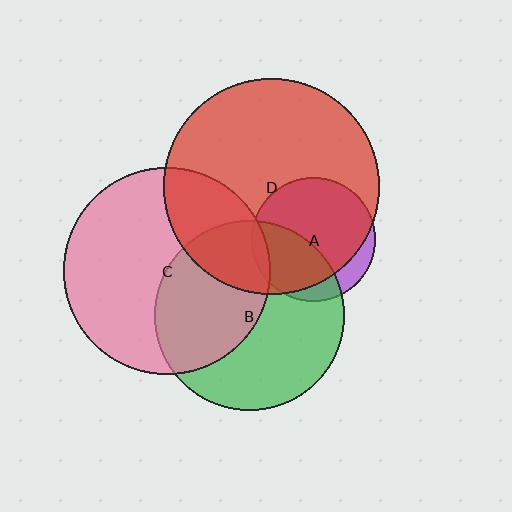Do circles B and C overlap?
Yes.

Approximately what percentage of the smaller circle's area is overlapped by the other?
Approximately 45%.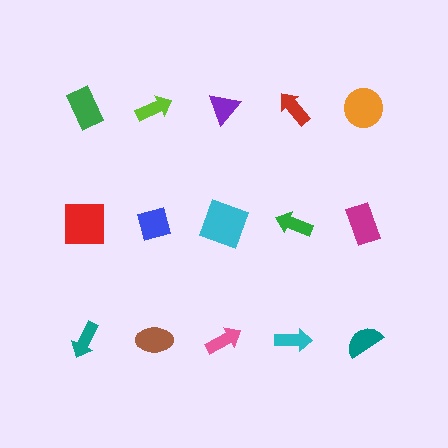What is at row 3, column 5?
A teal semicircle.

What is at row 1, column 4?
A red arrow.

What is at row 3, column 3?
A pink arrow.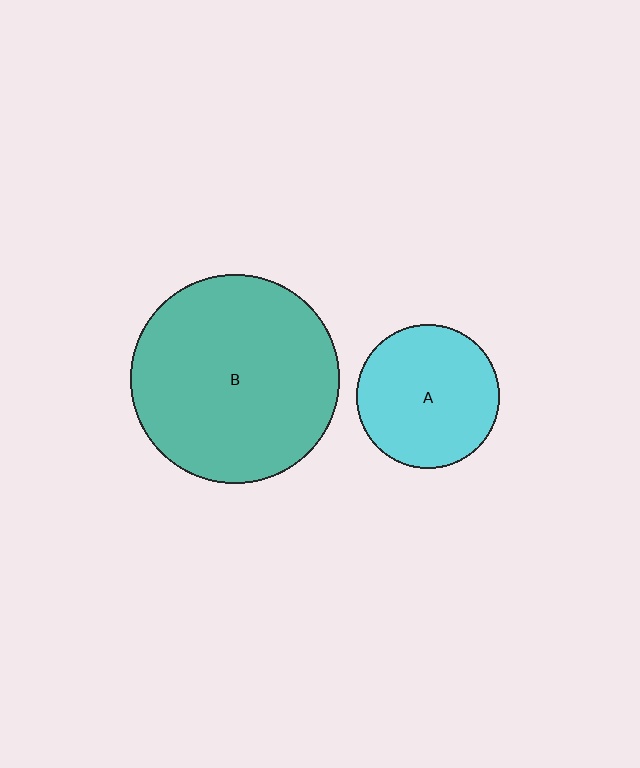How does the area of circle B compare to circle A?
Approximately 2.1 times.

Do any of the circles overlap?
No, none of the circles overlap.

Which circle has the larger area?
Circle B (teal).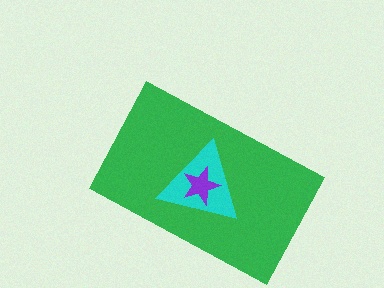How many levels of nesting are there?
3.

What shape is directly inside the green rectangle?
The cyan triangle.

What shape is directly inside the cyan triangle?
The purple star.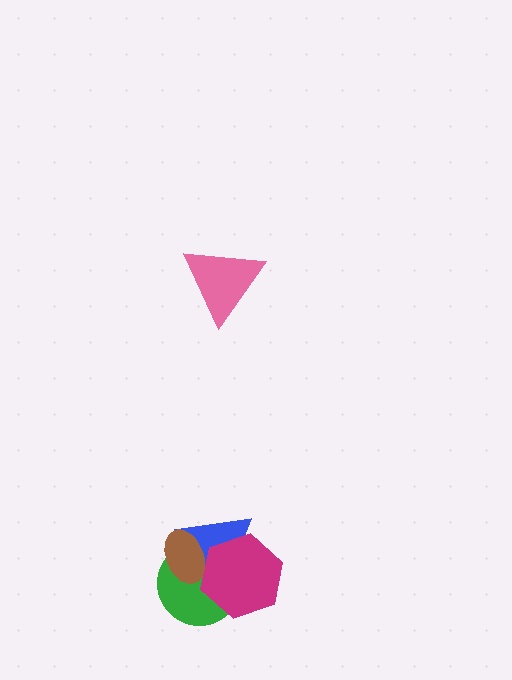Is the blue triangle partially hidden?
Yes, it is partially covered by another shape.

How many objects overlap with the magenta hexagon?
3 objects overlap with the magenta hexagon.